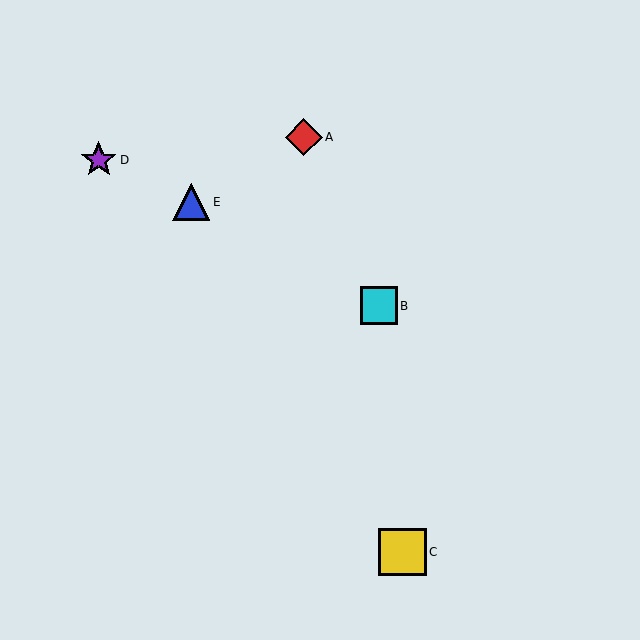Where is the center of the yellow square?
The center of the yellow square is at (403, 552).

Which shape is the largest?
The yellow square (labeled C) is the largest.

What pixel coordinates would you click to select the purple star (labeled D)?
Click at (99, 160) to select the purple star D.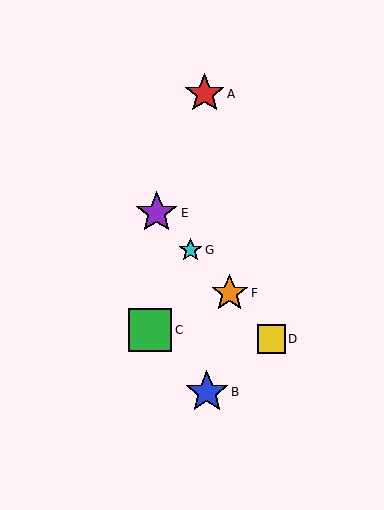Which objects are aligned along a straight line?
Objects D, E, F, G are aligned along a straight line.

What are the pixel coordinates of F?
Object F is at (230, 293).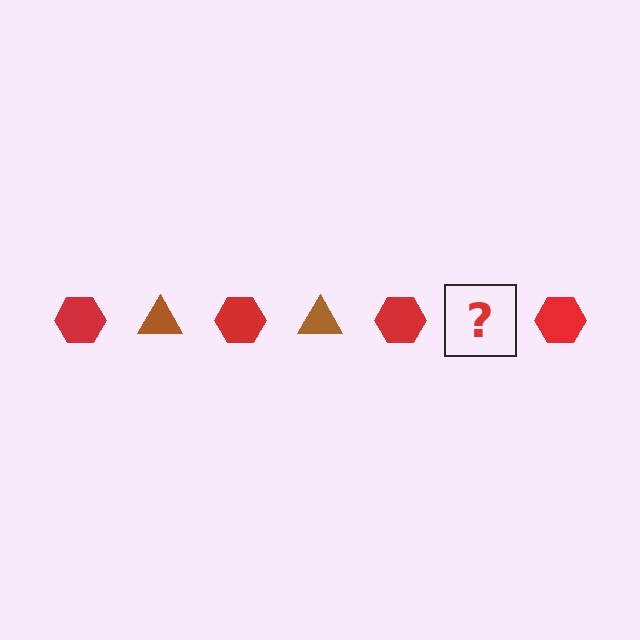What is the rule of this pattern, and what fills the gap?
The rule is that the pattern alternates between red hexagon and brown triangle. The gap should be filled with a brown triangle.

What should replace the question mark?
The question mark should be replaced with a brown triangle.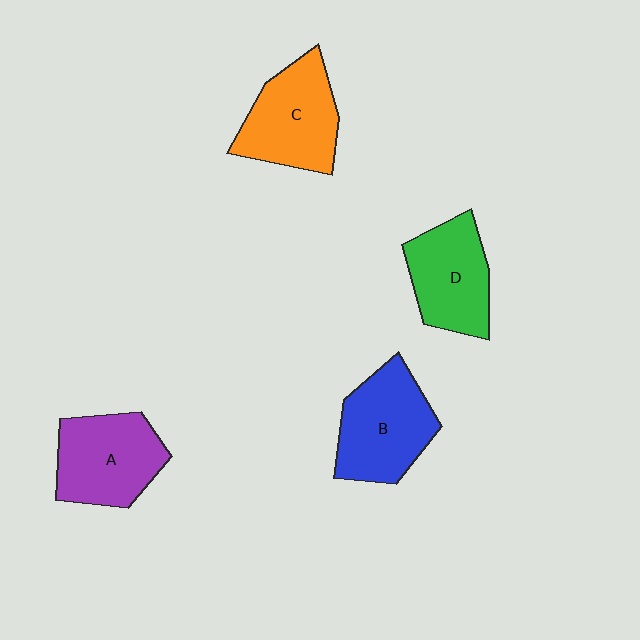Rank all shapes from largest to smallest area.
From largest to smallest: B (blue), C (orange), A (purple), D (green).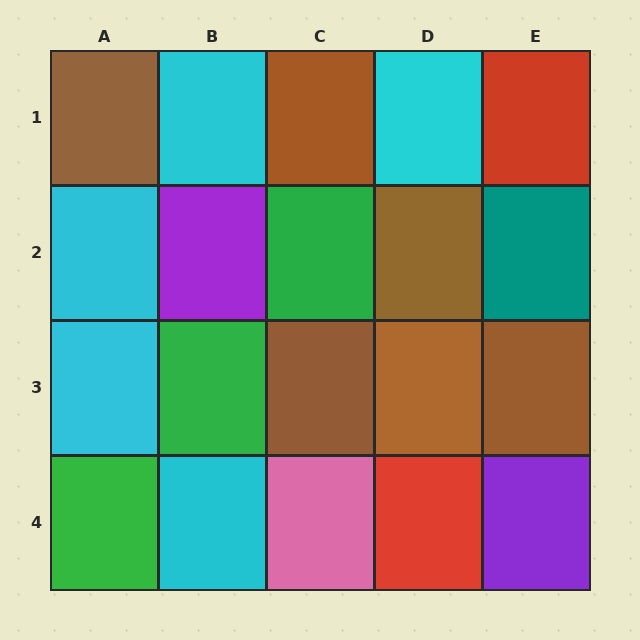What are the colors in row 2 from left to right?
Cyan, purple, green, brown, teal.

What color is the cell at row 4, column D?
Red.